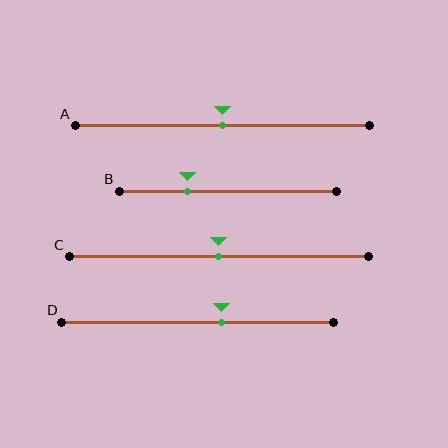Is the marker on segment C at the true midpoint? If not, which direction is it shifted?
Yes, the marker on segment C is at the true midpoint.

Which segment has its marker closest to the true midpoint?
Segment A has its marker closest to the true midpoint.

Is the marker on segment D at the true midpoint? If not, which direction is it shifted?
No, the marker on segment D is shifted to the right by about 9% of the segment length.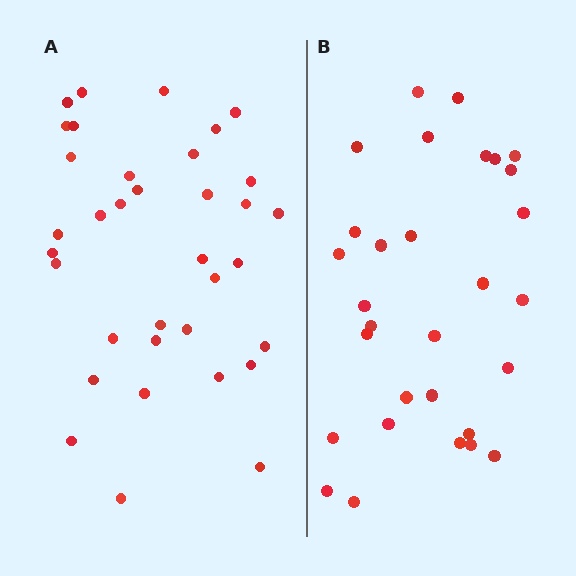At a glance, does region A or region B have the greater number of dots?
Region A (the left region) has more dots.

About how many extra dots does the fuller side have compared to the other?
Region A has about 5 more dots than region B.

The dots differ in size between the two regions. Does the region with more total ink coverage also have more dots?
No. Region B has more total ink coverage because its dots are larger, but region A actually contains more individual dots. Total area can be misleading — the number of items is what matters here.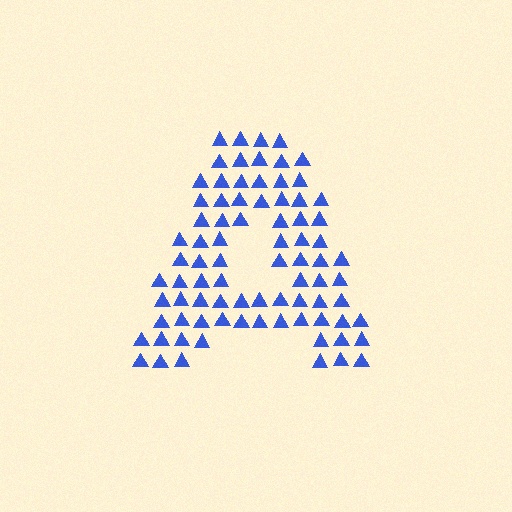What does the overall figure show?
The overall figure shows the letter A.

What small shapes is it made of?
It is made of small triangles.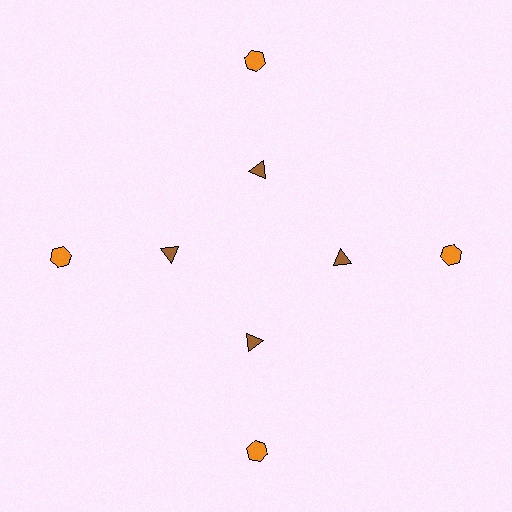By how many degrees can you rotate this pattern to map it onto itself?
The pattern maps onto itself every 90 degrees of rotation.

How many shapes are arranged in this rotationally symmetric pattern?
There are 8 shapes, arranged in 4 groups of 2.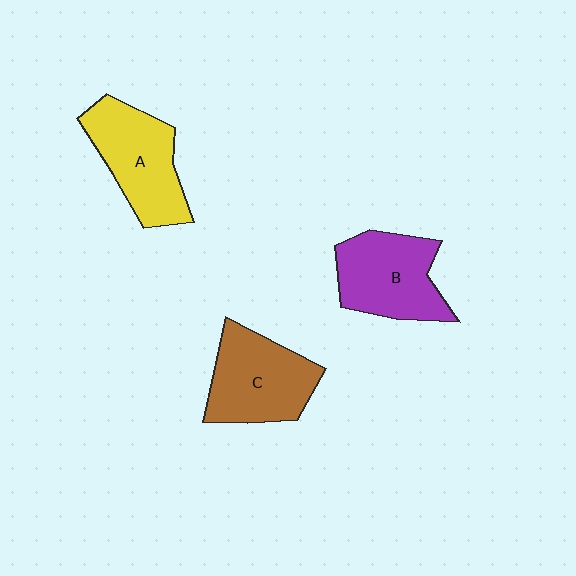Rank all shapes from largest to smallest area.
From largest to smallest: A (yellow), C (brown), B (purple).